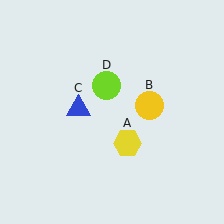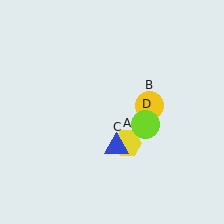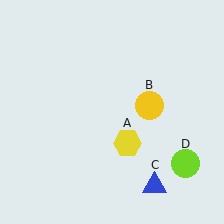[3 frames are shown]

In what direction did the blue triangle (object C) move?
The blue triangle (object C) moved down and to the right.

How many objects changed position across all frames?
2 objects changed position: blue triangle (object C), lime circle (object D).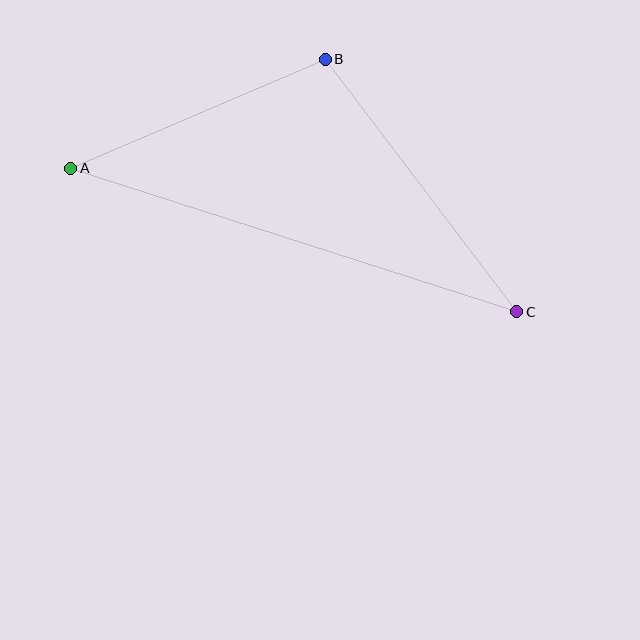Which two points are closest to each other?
Points A and B are closest to each other.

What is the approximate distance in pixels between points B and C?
The distance between B and C is approximately 317 pixels.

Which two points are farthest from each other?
Points A and C are farthest from each other.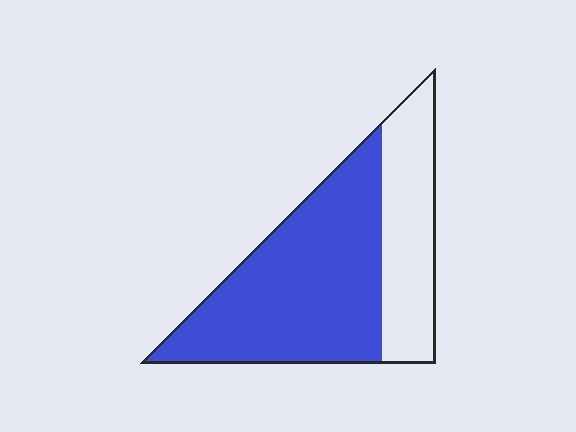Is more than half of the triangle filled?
Yes.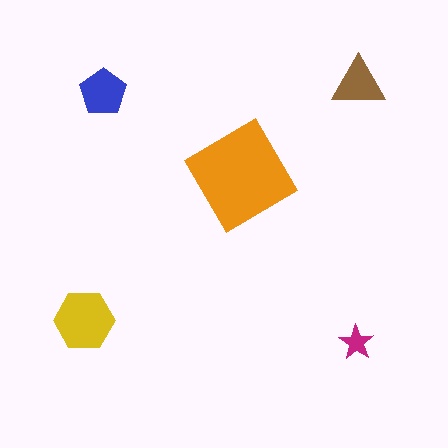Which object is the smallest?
The magenta star.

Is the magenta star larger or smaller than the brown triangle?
Smaller.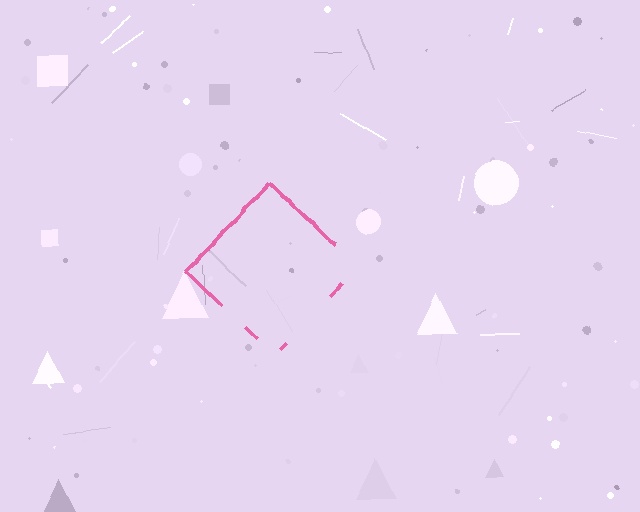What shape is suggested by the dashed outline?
The dashed outline suggests a diamond.